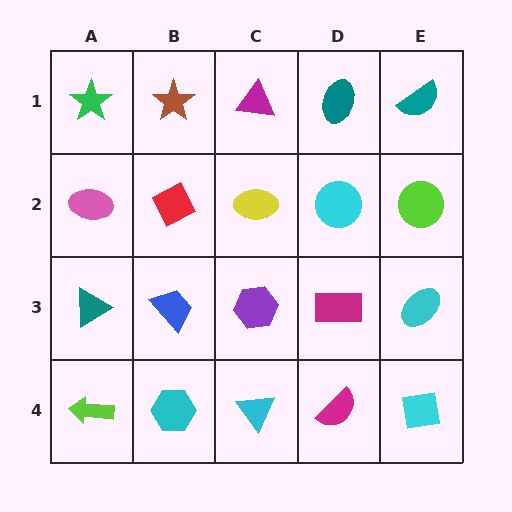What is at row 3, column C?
A purple hexagon.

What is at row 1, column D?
A teal ellipse.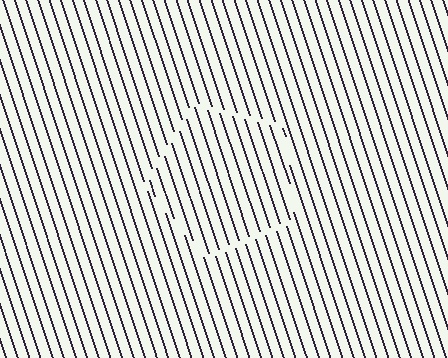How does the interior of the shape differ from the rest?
The interior of the shape contains the same grating, shifted by half a period — the contour is defined by the phase discontinuity where line-ends from the inner and outer gratings abut.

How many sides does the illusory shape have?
5 sides — the line-ends trace a pentagon.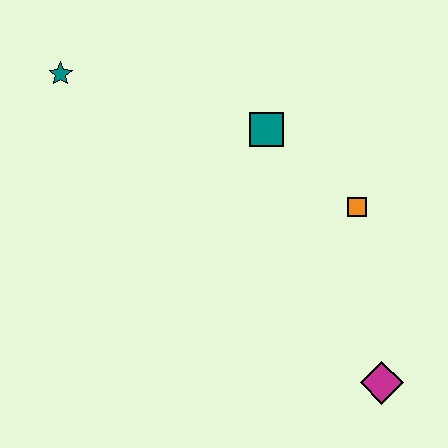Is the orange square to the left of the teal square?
No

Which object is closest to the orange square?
The teal square is closest to the orange square.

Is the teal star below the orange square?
No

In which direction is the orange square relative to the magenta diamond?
The orange square is above the magenta diamond.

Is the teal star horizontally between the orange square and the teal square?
No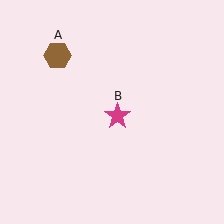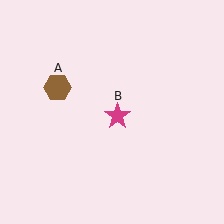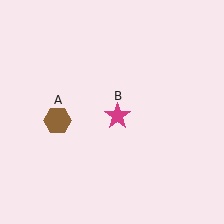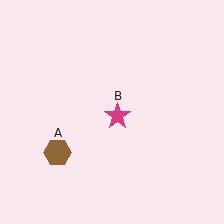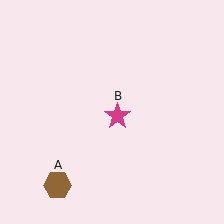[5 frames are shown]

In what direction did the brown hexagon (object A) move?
The brown hexagon (object A) moved down.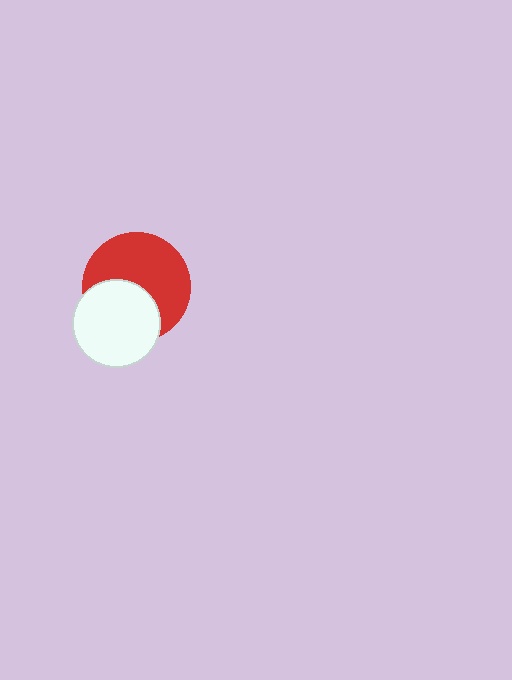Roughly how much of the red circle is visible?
About half of it is visible (roughly 61%).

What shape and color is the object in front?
The object in front is a white circle.